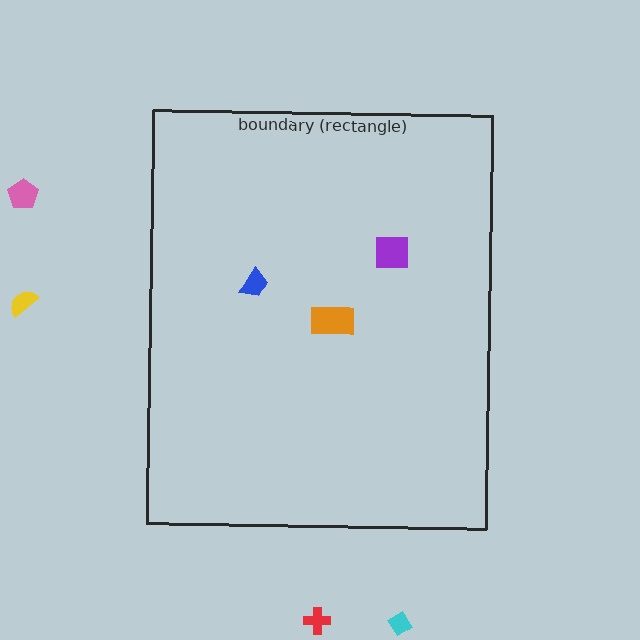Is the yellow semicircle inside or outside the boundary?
Outside.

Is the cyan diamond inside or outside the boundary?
Outside.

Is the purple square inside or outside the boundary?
Inside.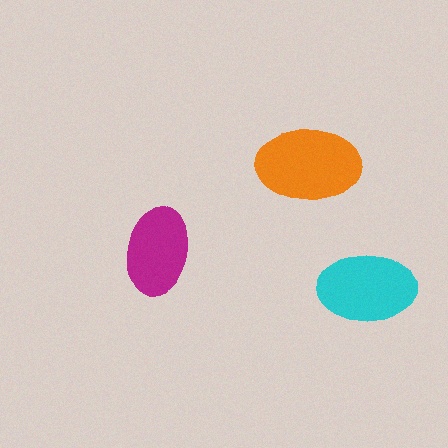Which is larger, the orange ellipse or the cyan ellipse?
The orange one.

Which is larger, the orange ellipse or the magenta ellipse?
The orange one.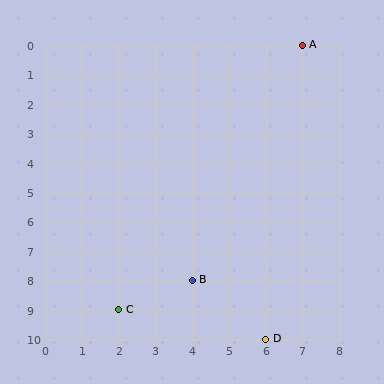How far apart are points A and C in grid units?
Points A and C are 5 columns and 9 rows apart (about 10.3 grid units diagonally).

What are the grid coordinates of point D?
Point D is at grid coordinates (6, 10).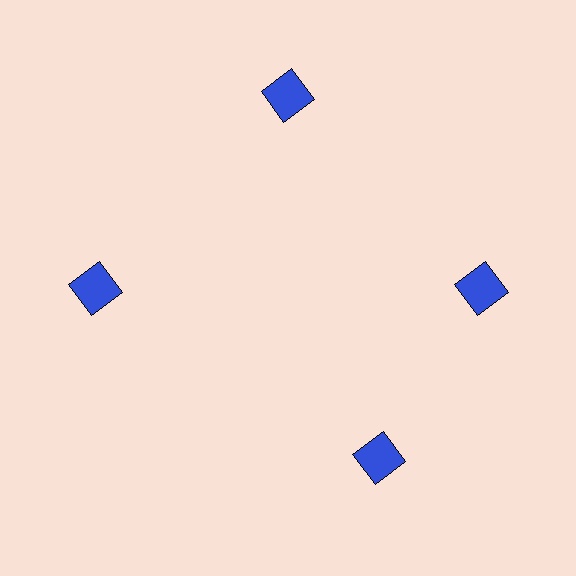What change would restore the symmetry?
The symmetry would be restored by rotating it back into even spacing with its neighbors so that all 4 squares sit at equal angles and equal distance from the center.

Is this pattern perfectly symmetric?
No. The 4 blue squares are arranged in a ring, but one element near the 6 o'clock position is rotated out of alignment along the ring, breaking the 4-fold rotational symmetry.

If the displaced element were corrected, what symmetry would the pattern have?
It would have 4-fold rotational symmetry — the pattern would map onto itself every 90 degrees.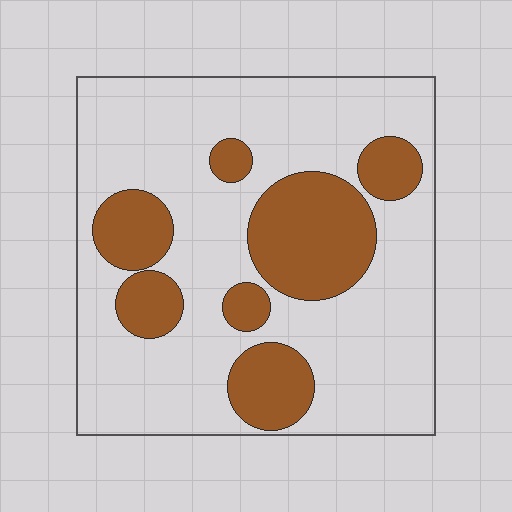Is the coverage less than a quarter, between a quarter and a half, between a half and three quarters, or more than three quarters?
Between a quarter and a half.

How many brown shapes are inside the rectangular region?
7.